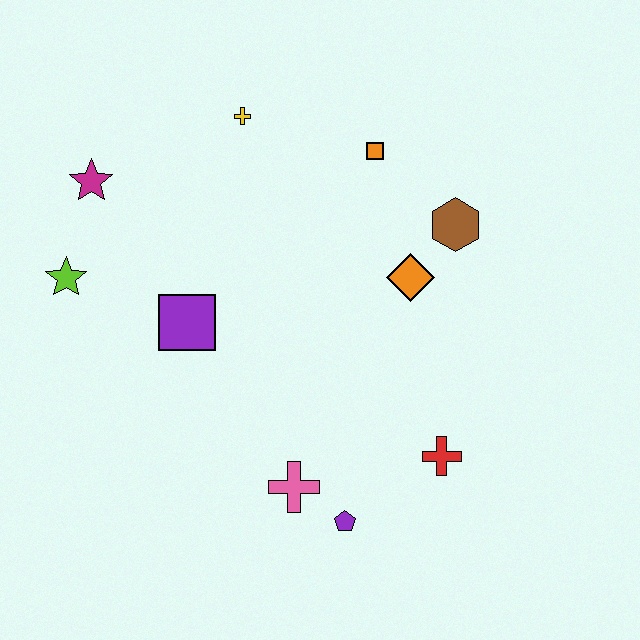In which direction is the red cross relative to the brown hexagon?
The red cross is below the brown hexagon.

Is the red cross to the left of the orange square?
No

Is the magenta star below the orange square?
Yes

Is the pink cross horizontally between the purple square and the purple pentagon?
Yes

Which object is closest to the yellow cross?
The orange square is closest to the yellow cross.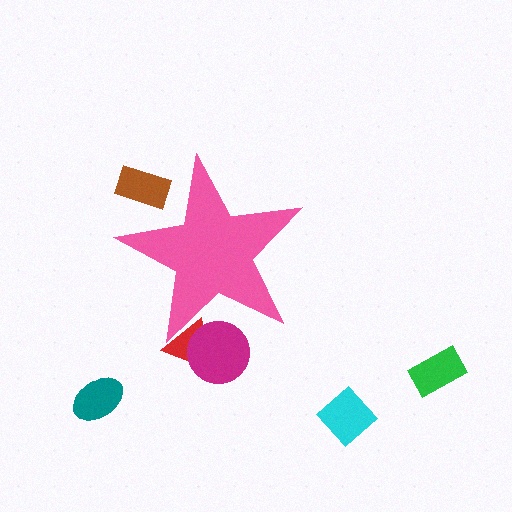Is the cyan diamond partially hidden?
No, the cyan diamond is fully visible.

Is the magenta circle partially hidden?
Yes, the magenta circle is partially hidden behind the pink star.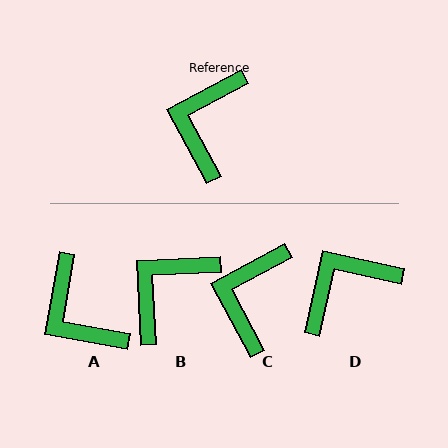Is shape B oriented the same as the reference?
No, it is off by about 25 degrees.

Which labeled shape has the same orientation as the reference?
C.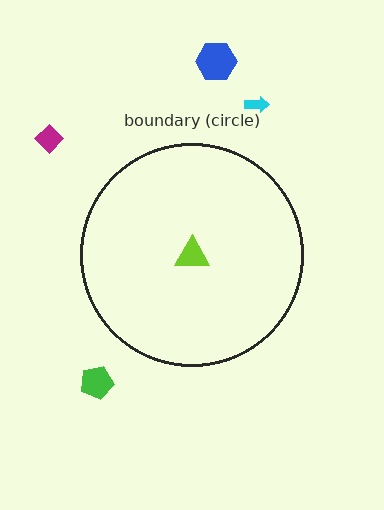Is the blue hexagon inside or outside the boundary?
Outside.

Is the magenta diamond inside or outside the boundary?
Outside.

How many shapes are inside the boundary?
1 inside, 4 outside.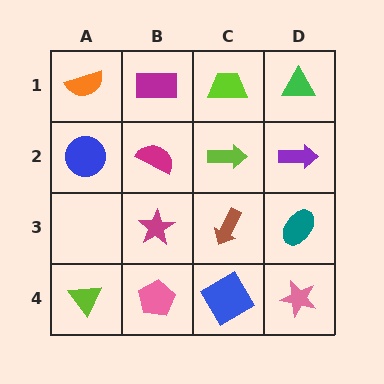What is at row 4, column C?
A blue diamond.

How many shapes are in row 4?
4 shapes.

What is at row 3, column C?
A brown arrow.